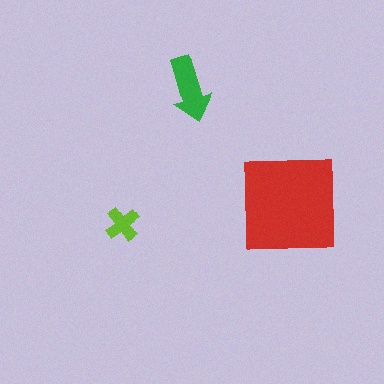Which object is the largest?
The red square.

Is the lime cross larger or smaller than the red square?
Smaller.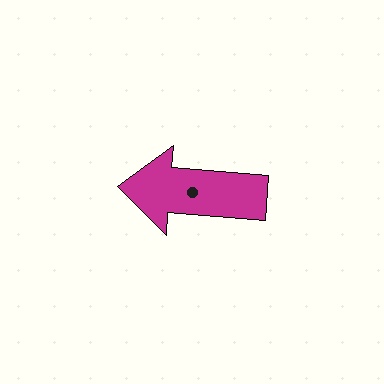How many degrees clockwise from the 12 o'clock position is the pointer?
Approximately 274 degrees.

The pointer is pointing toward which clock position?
Roughly 9 o'clock.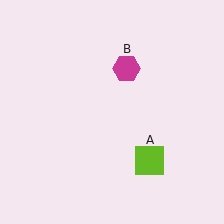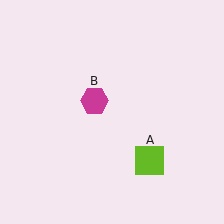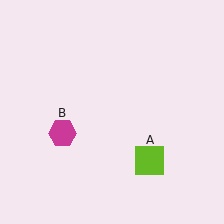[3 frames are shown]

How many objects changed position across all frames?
1 object changed position: magenta hexagon (object B).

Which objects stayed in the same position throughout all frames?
Lime square (object A) remained stationary.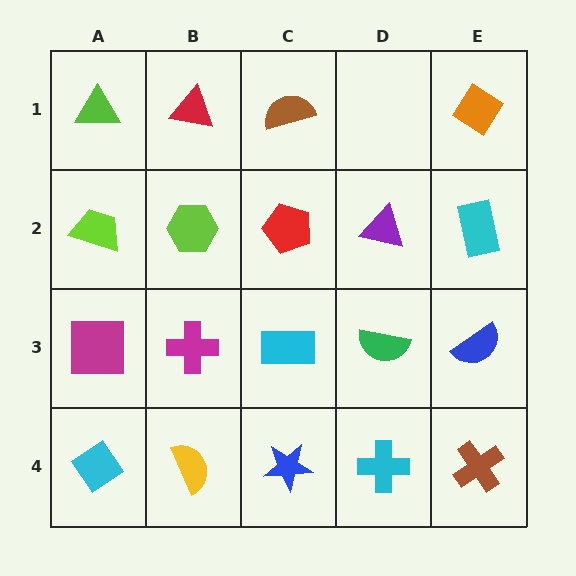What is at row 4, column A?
A cyan diamond.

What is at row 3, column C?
A cyan rectangle.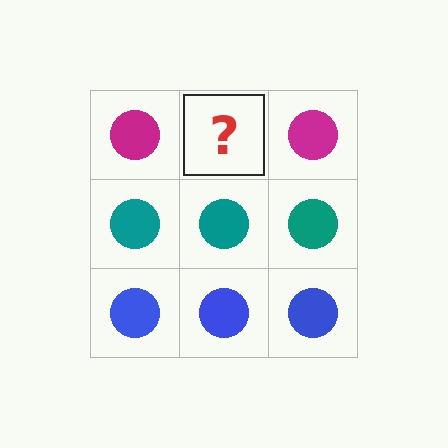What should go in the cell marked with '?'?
The missing cell should contain a magenta circle.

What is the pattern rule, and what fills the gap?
The rule is that each row has a consistent color. The gap should be filled with a magenta circle.